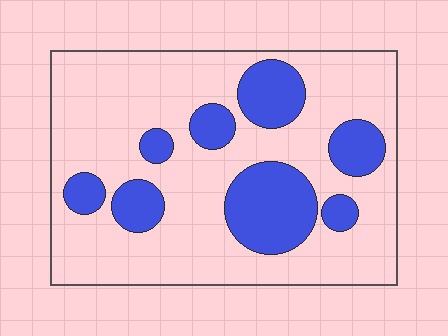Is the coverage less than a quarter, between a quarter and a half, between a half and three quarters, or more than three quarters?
Between a quarter and a half.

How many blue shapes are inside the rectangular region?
8.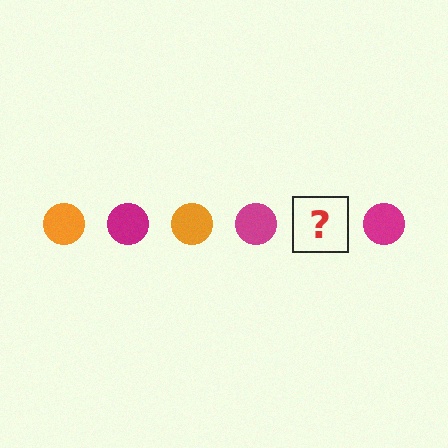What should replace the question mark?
The question mark should be replaced with an orange circle.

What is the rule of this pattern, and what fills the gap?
The rule is that the pattern cycles through orange, magenta circles. The gap should be filled with an orange circle.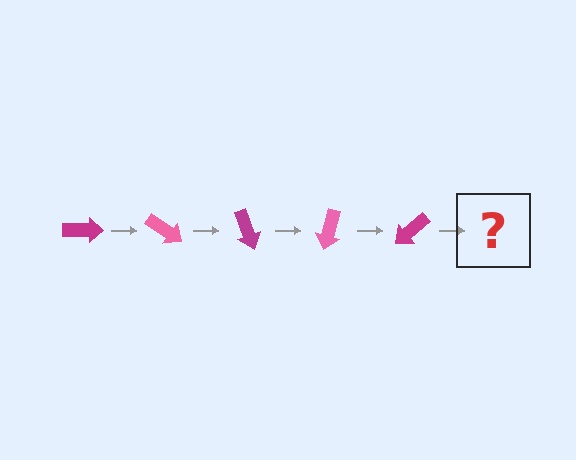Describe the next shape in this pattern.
It should be a pink arrow, rotated 175 degrees from the start.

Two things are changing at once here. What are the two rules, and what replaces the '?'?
The two rules are that it rotates 35 degrees each step and the color cycles through magenta and pink. The '?' should be a pink arrow, rotated 175 degrees from the start.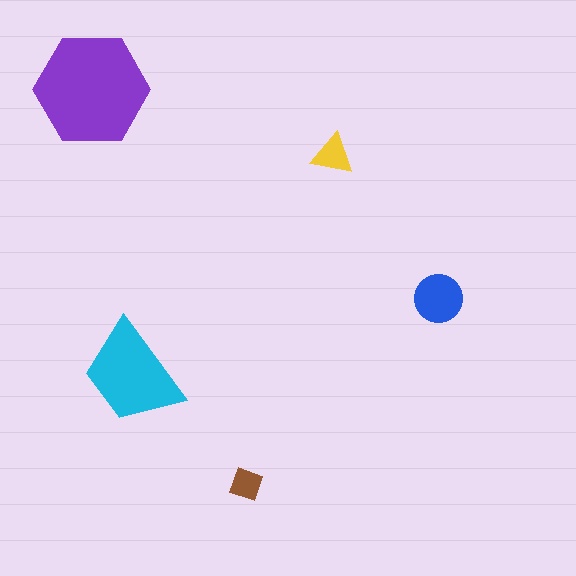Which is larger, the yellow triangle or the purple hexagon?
The purple hexagon.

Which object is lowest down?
The brown diamond is bottommost.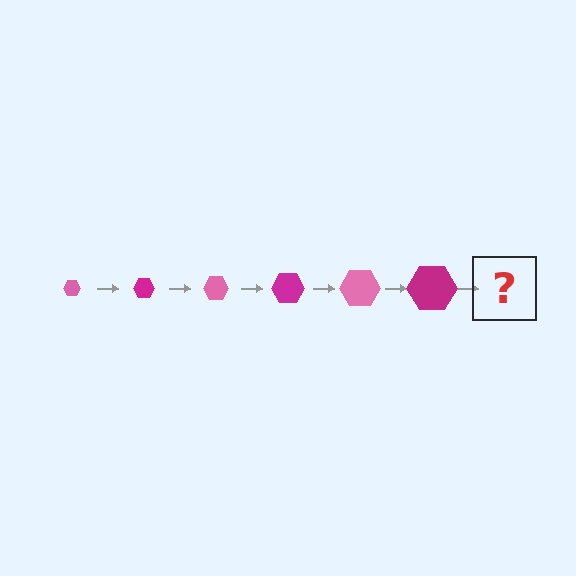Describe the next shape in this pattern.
It should be a pink hexagon, larger than the previous one.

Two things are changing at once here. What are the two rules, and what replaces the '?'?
The two rules are that the hexagon grows larger each step and the color cycles through pink and magenta. The '?' should be a pink hexagon, larger than the previous one.